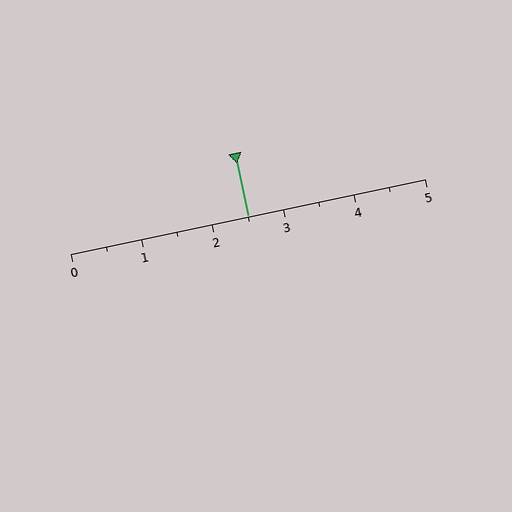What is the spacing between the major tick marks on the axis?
The major ticks are spaced 1 apart.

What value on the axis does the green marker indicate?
The marker indicates approximately 2.5.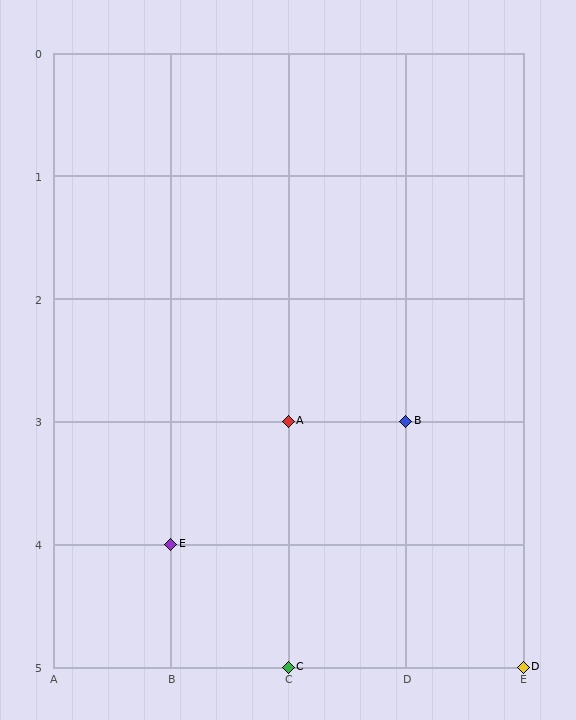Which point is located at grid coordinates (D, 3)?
Point B is at (D, 3).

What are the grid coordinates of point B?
Point B is at grid coordinates (D, 3).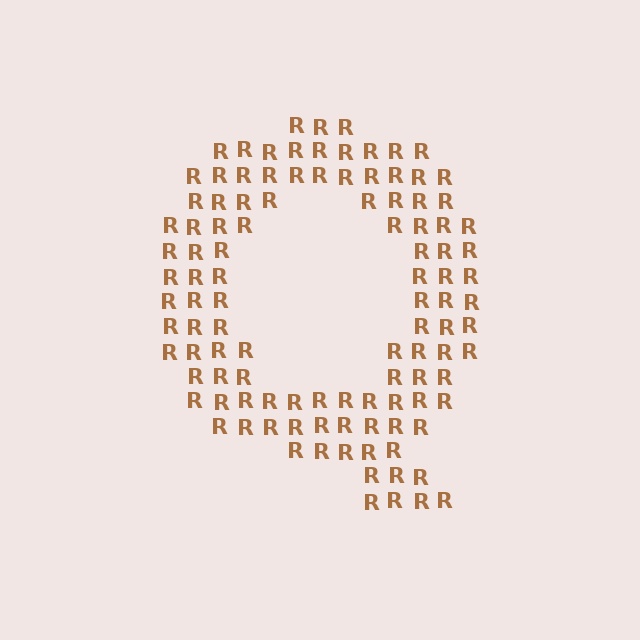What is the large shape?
The large shape is the letter Q.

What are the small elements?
The small elements are letter R's.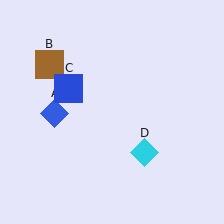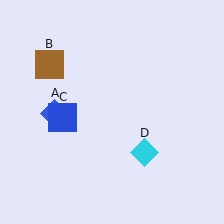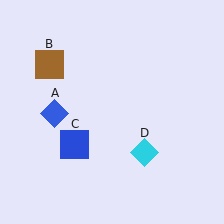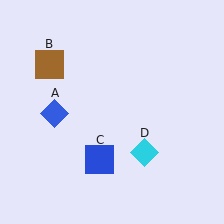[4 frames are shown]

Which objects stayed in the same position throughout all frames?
Blue diamond (object A) and brown square (object B) and cyan diamond (object D) remained stationary.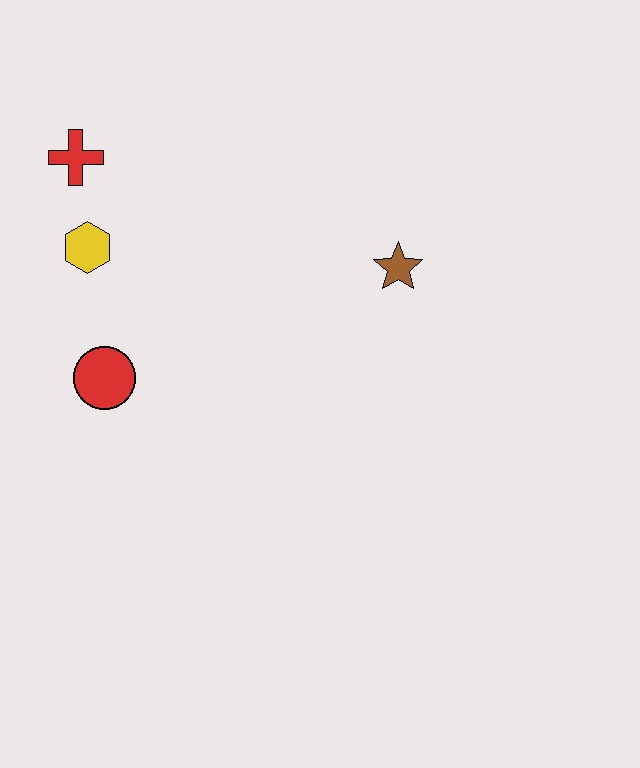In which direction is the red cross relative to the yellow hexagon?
The red cross is above the yellow hexagon.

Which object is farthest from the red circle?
The brown star is farthest from the red circle.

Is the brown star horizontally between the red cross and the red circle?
No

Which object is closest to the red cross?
The yellow hexagon is closest to the red cross.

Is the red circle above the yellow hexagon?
No